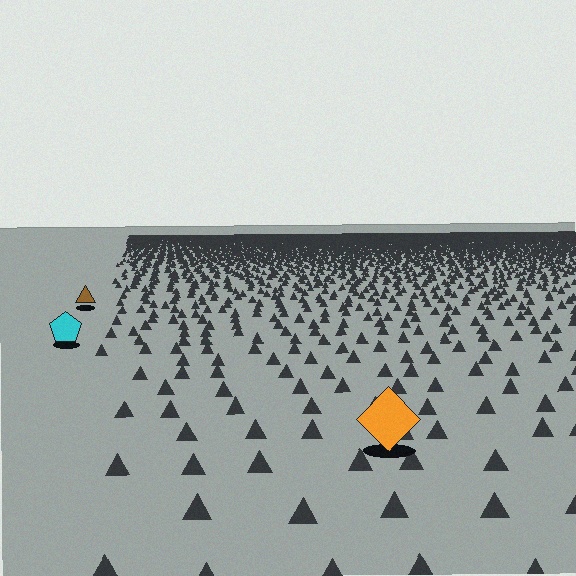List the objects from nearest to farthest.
From nearest to farthest: the orange diamond, the cyan pentagon, the brown triangle.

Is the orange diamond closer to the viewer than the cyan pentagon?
Yes. The orange diamond is closer — you can tell from the texture gradient: the ground texture is coarser near it.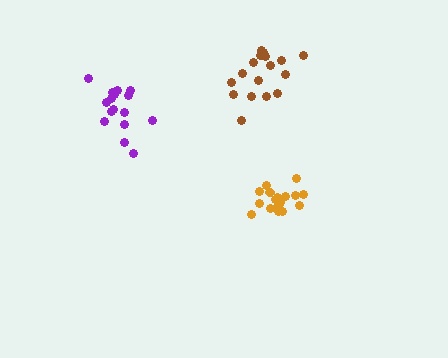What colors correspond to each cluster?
The clusters are colored: orange, brown, purple.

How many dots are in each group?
Group 1: 17 dots, Group 2: 17 dots, Group 3: 16 dots (50 total).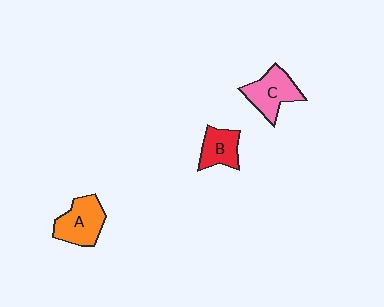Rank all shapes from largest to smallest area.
From largest to smallest: A (orange), C (pink), B (red).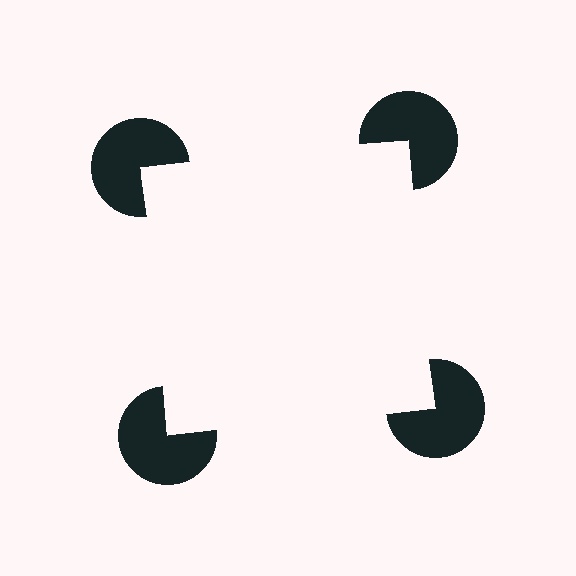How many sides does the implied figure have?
4 sides.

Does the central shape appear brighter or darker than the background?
It typically appears slightly brighter than the background, even though no actual brightness change is drawn.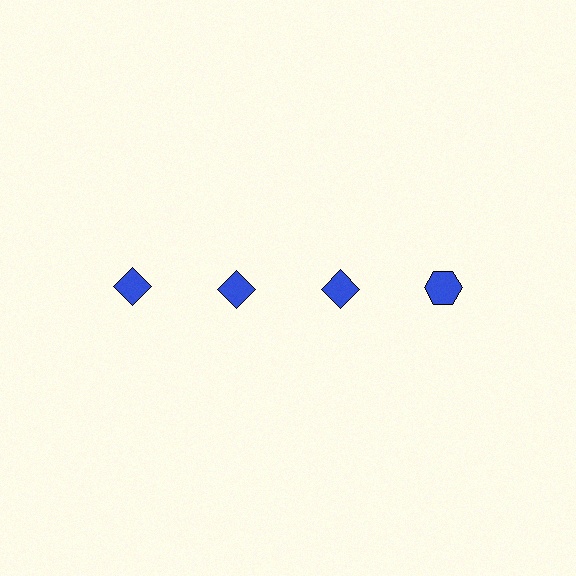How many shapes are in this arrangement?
There are 4 shapes arranged in a grid pattern.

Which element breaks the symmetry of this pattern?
The blue hexagon in the top row, second from right column breaks the symmetry. All other shapes are blue diamonds.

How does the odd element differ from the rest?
It has a different shape: hexagon instead of diamond.